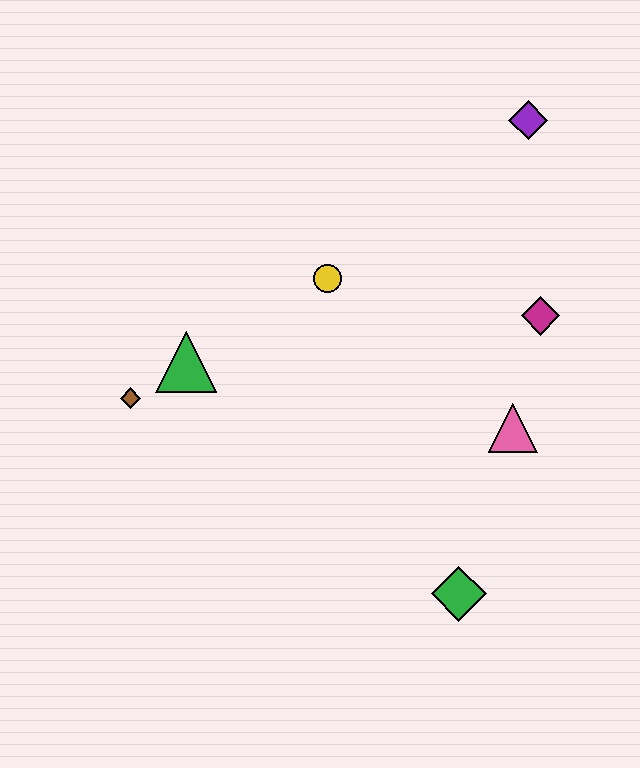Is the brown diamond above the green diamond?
Yes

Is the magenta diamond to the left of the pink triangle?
No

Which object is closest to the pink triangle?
The magenta diamond is closest to the pink triangle.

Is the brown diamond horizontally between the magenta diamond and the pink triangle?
No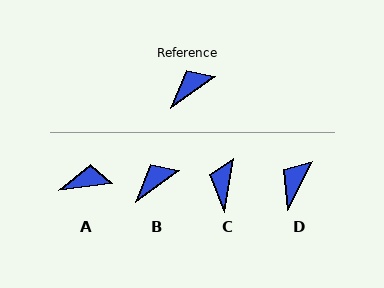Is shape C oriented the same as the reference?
No, it is off by about 44 degrees.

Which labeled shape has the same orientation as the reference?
B.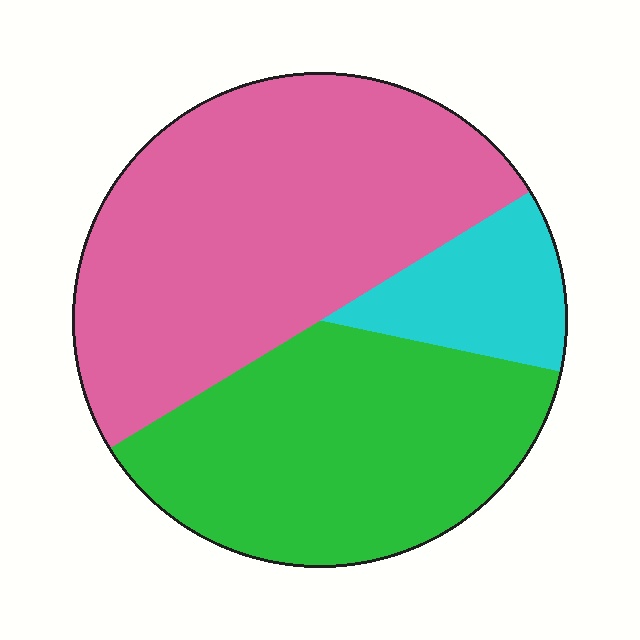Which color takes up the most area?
Pink, at roughly 50%.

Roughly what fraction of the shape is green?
Green takes up between a quarter and a half of the shape.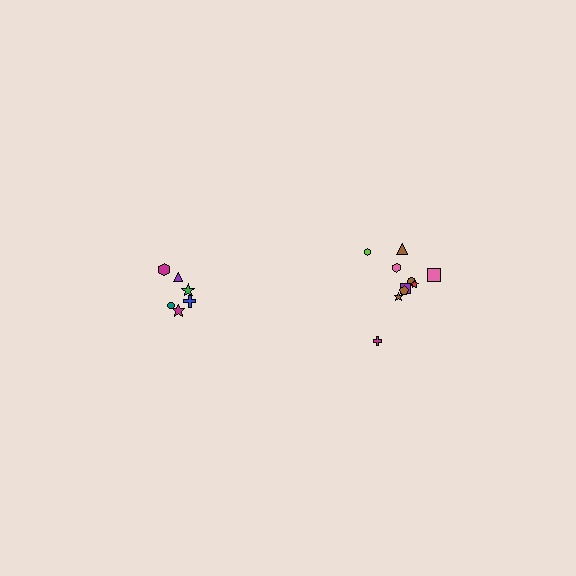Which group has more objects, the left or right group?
The right group.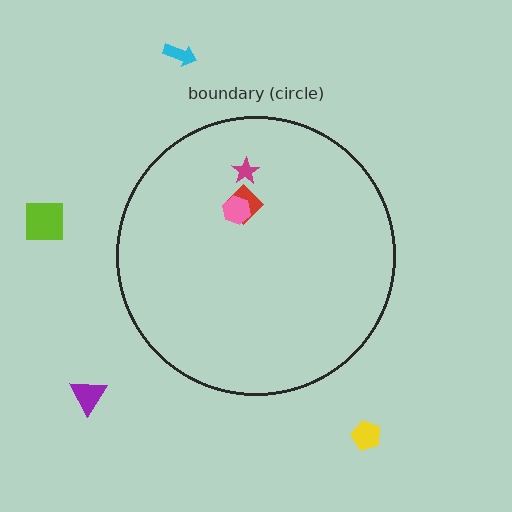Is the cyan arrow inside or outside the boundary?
Outside.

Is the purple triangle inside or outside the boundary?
Outside.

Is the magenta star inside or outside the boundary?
Inside.